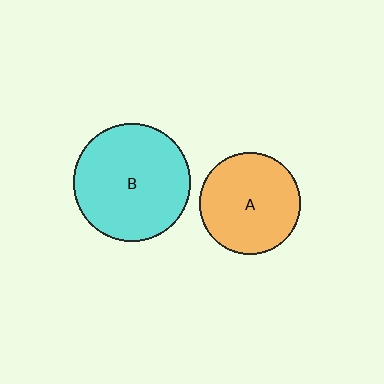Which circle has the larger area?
Circle B (cyan).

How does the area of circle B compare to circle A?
Approximately 1.3 times.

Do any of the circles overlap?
No, none of the circles overlap.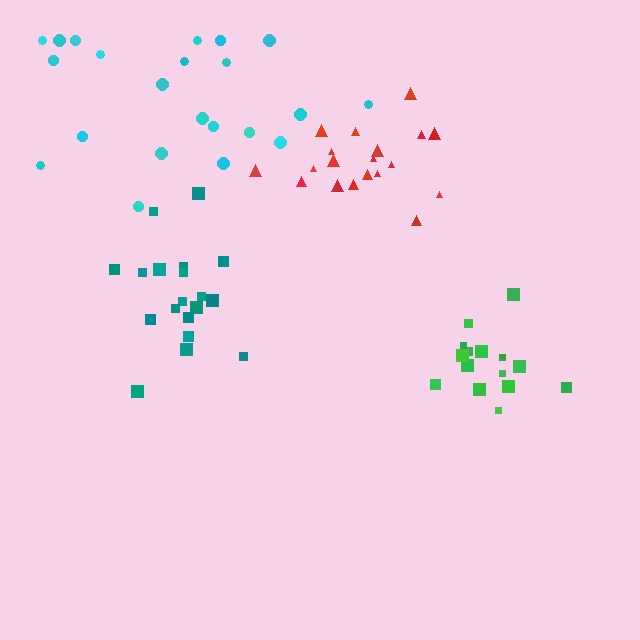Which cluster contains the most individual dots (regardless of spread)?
Cyan (22).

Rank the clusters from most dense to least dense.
green, teal, red, cyan.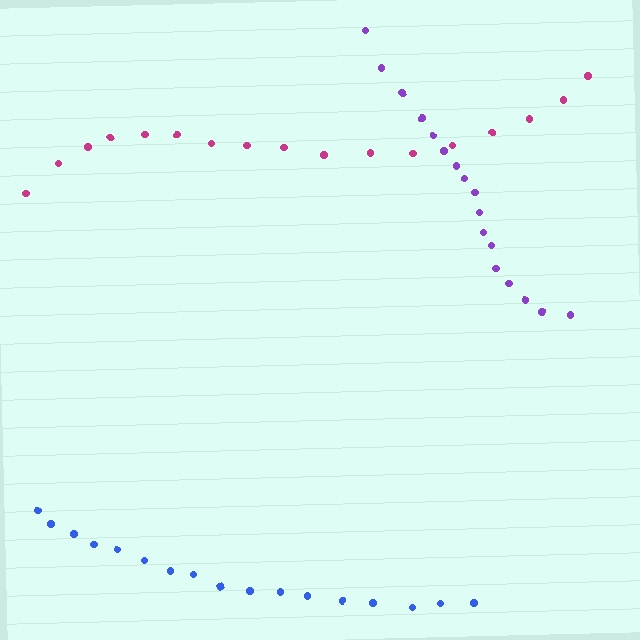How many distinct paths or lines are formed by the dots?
There are 3 distinct paths.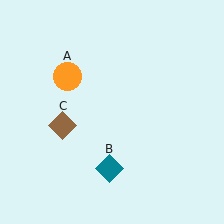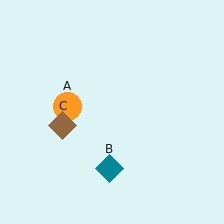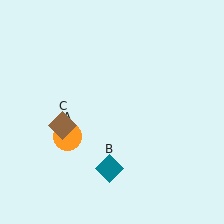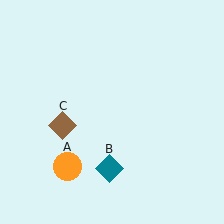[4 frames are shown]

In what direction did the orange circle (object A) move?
The orange circle (object A) moved down.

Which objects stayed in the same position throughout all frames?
Teal diamond (object B) and brown diamond (object C) remained stationary.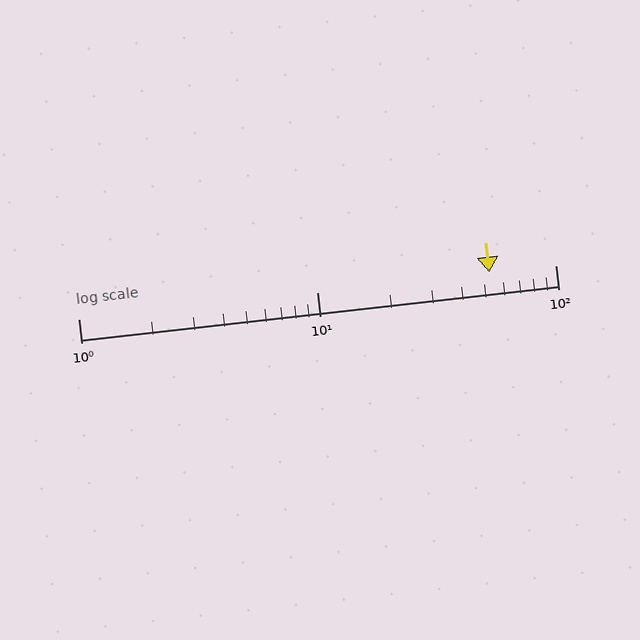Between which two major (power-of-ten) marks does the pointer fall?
The pointer is between 10 and 100.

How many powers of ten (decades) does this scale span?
The scale spans 2 decades, from 1 to 100.